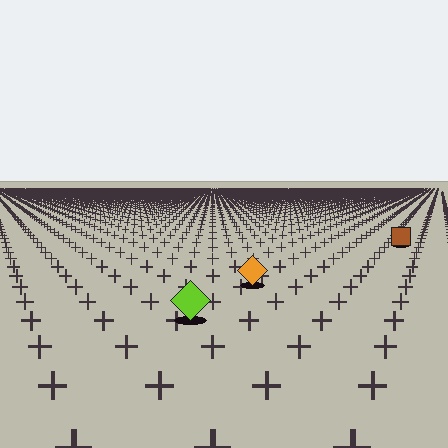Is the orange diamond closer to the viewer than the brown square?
Yes. The orange diamond is closer — you can tell from the texture gradient: the ground texture is coarser near it.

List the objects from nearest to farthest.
From nearest to farthest: the lime diamond, the orange diamond, the brown square.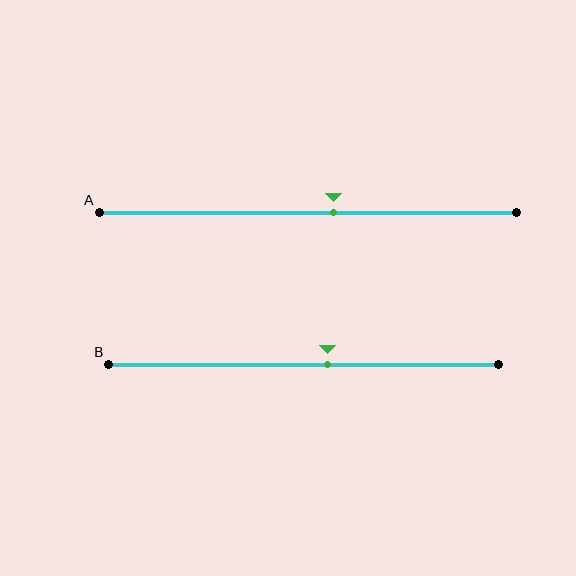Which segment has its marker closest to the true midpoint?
Segment B has its marker closest to the true midpoint.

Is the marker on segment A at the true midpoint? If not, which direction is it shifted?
No, the marker on segment A is shifted to the right by about 6% of the segment length.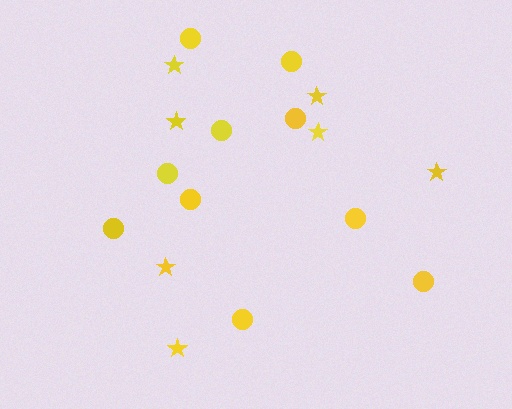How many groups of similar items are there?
There are 2 groups: one group of stars (7) and one group of circles (10).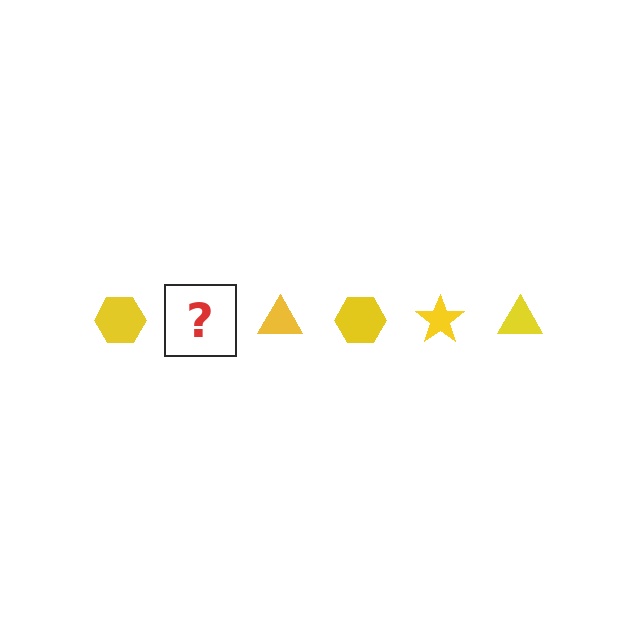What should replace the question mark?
The question mark should be replaced with a yellow star.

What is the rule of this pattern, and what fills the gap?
The rule is that the pattern cycles through hexagon, star, triangle shapes in yellow. The gap should be filled with a yellow star.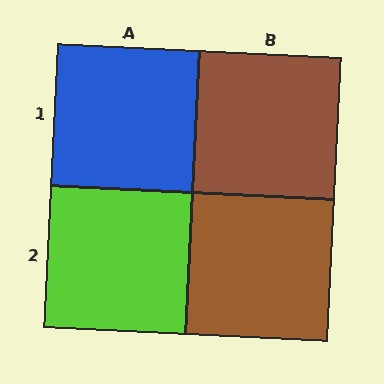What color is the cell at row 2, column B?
Brown.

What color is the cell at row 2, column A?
Lime.